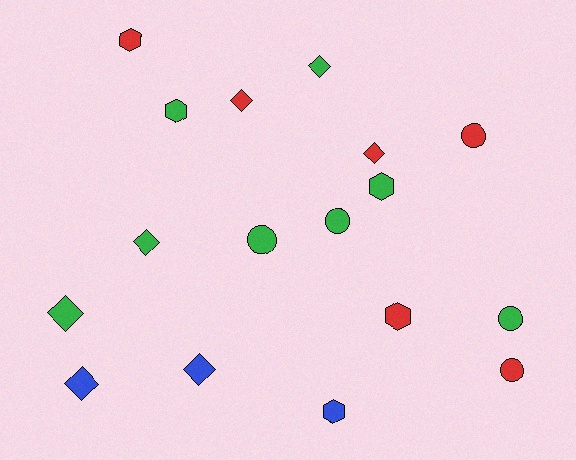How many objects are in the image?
There are 17 objects.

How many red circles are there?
There are 2 red circles.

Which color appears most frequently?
Green, with 8 objects.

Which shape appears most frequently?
Diamond, with 7 objects.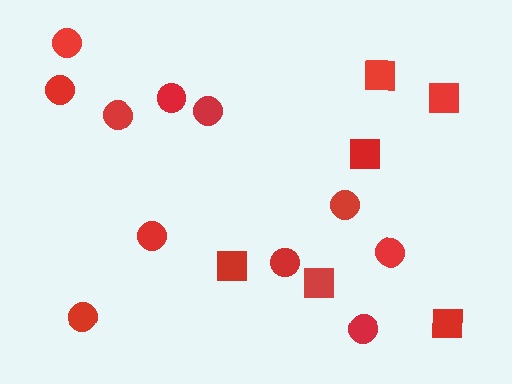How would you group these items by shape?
There are 2 groups: one group of squares (6) and one group of circles (11).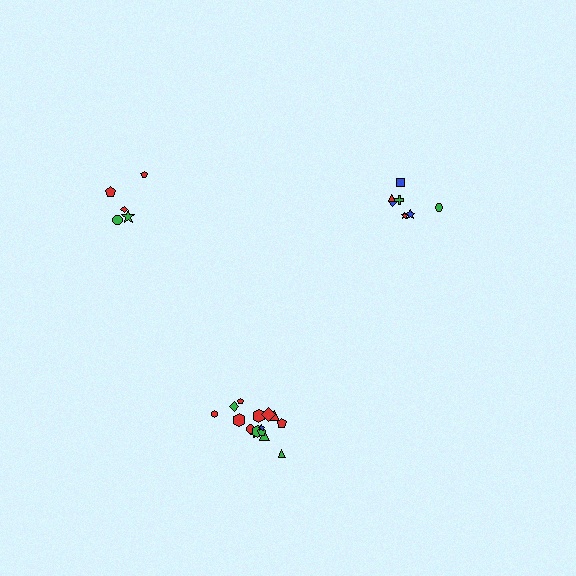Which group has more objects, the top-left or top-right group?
The top-right group.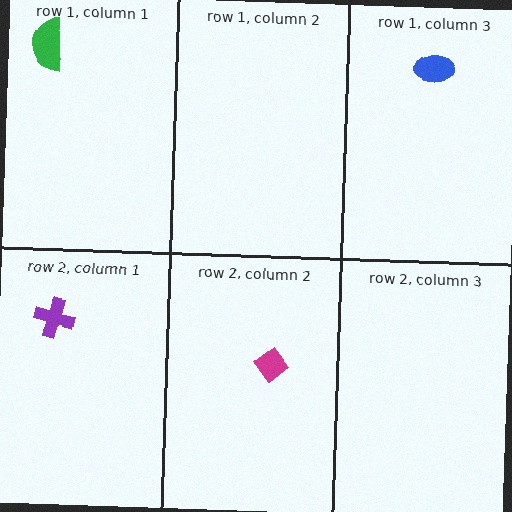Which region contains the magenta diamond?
The row 2, column 2 region.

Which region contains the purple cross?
The row 2, column 1 region.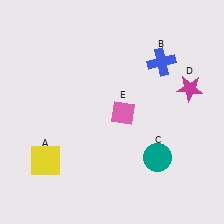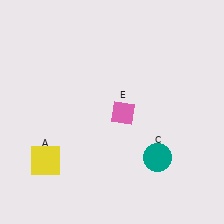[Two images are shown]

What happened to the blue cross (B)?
The blue cross (B) was removed in Image 2. It was in the top-right area of Image 1.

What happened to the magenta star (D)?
The magenta star (D) was removed in Image 2. It was in the top-right area of Image 1.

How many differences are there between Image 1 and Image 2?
There are 2 differences between the two images.